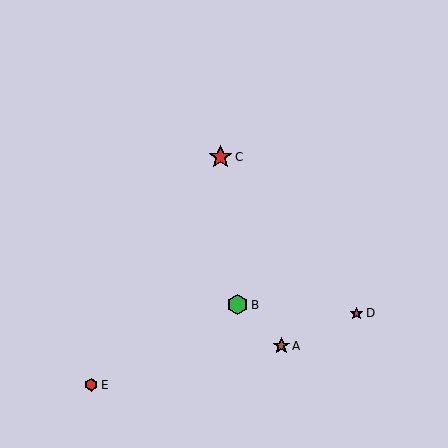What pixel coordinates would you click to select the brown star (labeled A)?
Click at (281, 346) to select the brown star A.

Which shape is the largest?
The red star (labeled C) is the largest.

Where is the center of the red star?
The center of the red star is at (221, 157).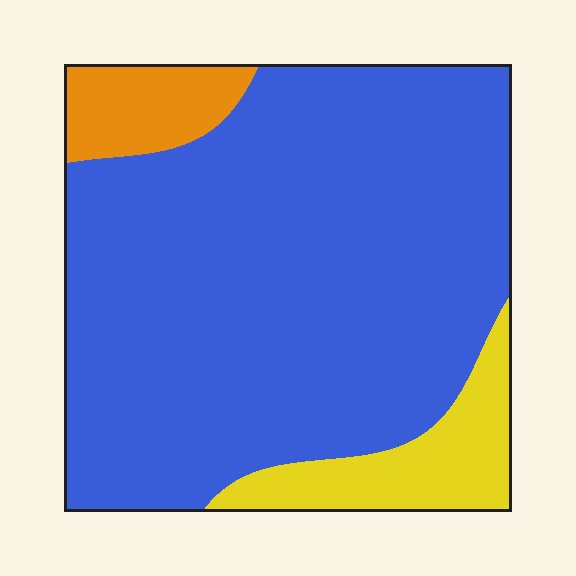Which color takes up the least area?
Orange, at roughly 5%.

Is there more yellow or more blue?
Blue.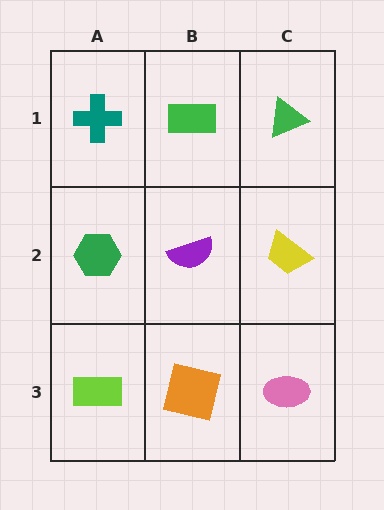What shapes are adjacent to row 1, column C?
A yellow trapezoid (row 2, column C), a green rectangle (row 1, column B).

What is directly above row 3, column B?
A purple semicircle.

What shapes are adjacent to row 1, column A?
A green hexagon (row 2, column A), a green rectangle (row 1, column B).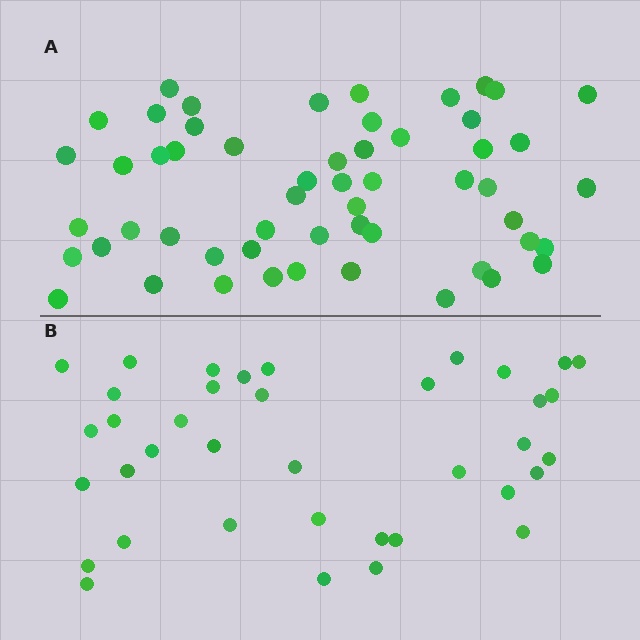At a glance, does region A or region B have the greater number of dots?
Region A (the top region) has more dots.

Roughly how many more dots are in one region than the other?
Region A has approximately 15 more dots than region B.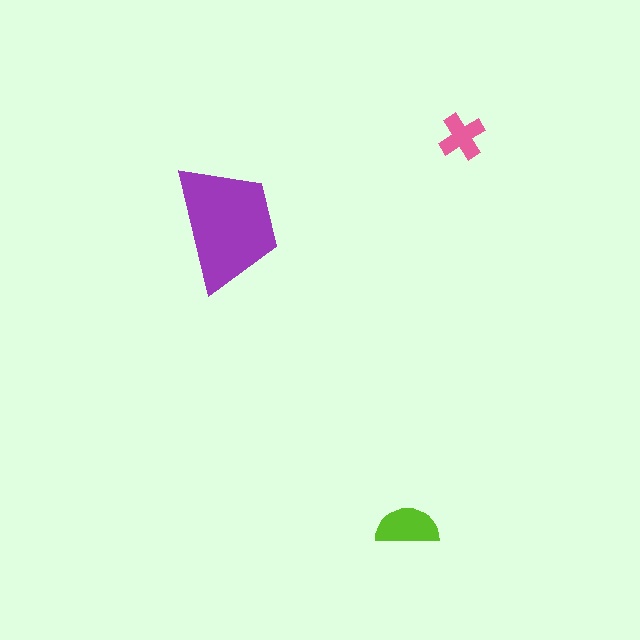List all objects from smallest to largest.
The pink cross, the lime semicircle, the purple trapezoid.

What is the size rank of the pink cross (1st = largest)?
3rd.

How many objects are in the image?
There are 3 objects in the image.